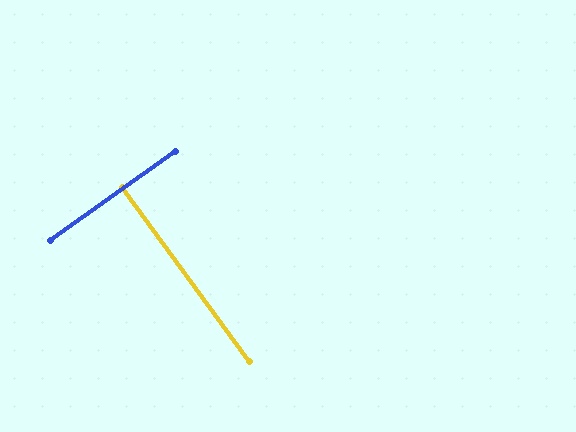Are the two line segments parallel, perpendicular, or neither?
Perpendicular — they meet at approximately 89°.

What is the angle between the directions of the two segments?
Approximately 89 degrees.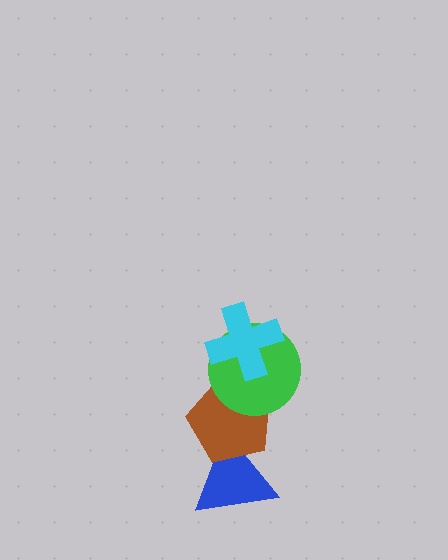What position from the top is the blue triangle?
The blue triangle is 4th from the top.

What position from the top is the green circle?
The green circle is 2nd from the top.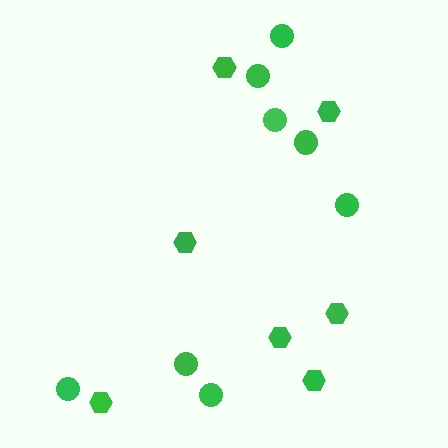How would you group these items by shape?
There are 2 groups: one group of hexagons (7) and one group of circles (8).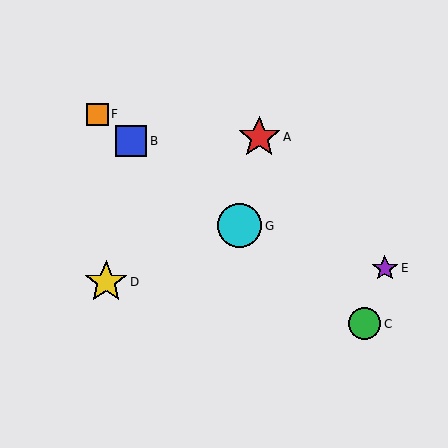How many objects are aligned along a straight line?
4 objects (B, C, F, G) are aligned along a straight line.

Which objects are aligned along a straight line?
Objects B, C, F, G are aligned along a straight line.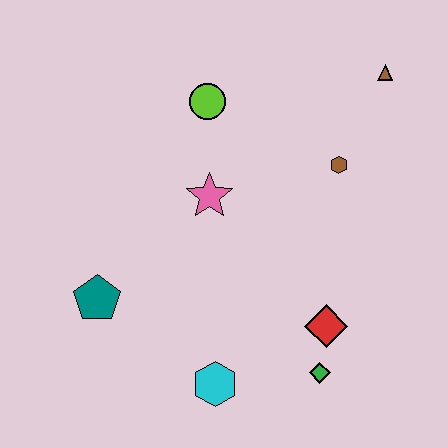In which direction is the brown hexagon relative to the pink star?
The brown hexagon is to the right of the pink star.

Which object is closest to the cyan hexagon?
The green diamond is closest to the cyan hexagon.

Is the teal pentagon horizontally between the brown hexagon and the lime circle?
No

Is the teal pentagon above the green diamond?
Yes